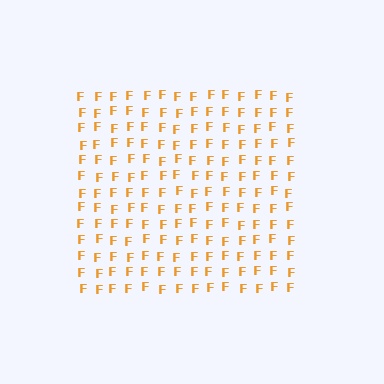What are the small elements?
The small elements are letter F's.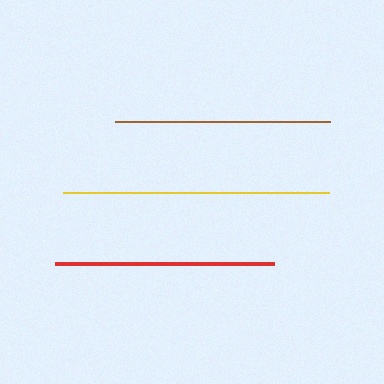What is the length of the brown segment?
The brown segment is approximately 215 pixels long.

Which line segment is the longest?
The yellow line is the longest at approximately 266 pixels.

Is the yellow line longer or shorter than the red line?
The yellow line is longer than the red line.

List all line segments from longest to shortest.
From longest to shortest: yellow, red, brown.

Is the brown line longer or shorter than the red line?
The red line is longer than the brown line.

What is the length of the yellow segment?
The yellow segment is approximately 266 pixels long.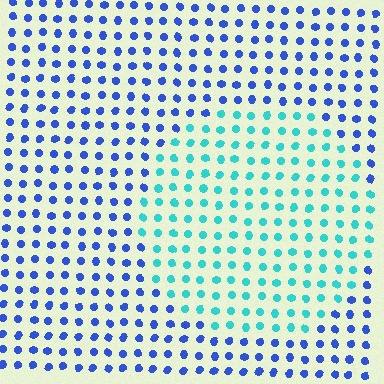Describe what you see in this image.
The image is filled with small blue elements in a uniform arrangement. A circle-shaped region is visible where the elements are tinted to a slightly different hue, forming a subtle color boundary.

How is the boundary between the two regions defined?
The boundary is defined purely by a slight shift in hue (about 50 degrees). Spacing, size, and orientation are identical on both sides.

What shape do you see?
I see a circle.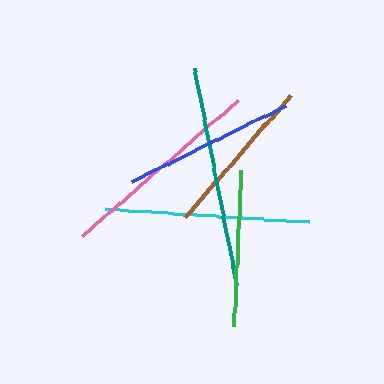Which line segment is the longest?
The teal line is the longest at approximately 221 pixels.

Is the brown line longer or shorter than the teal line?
The teal line is longer than the brown line.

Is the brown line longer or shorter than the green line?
The brown line is longer than the green line.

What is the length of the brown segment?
The brown segment is approximately 161 pixels long.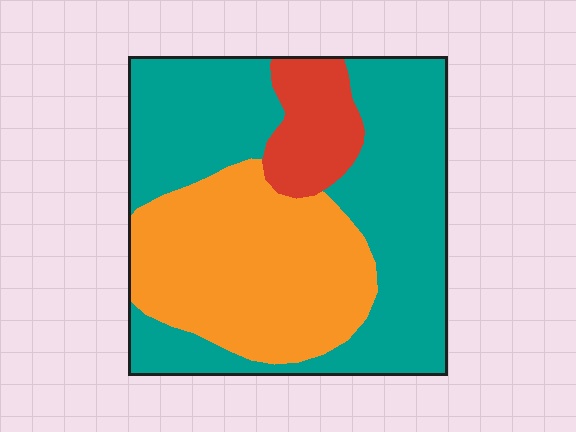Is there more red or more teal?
Teal.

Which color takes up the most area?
Teal, at roughly 55%.